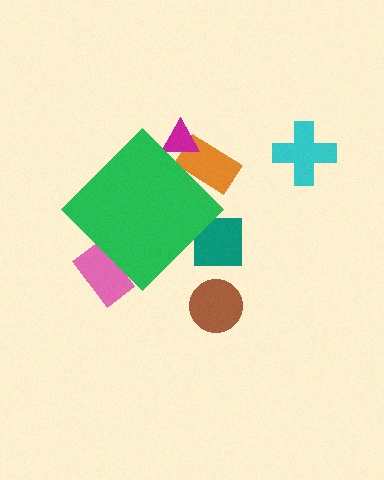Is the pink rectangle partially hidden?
Yes, the pink rectangle is partially hidden behind the green diamond.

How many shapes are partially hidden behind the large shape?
4 shapes are partially hidden.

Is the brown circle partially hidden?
No, the brown circle is fully visible.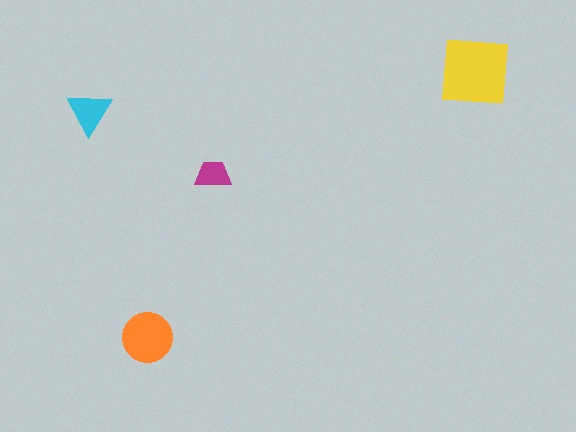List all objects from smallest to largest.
The magenta trapezoid, the cyan triangle, the orange circle, the yellow square.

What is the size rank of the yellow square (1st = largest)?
1st.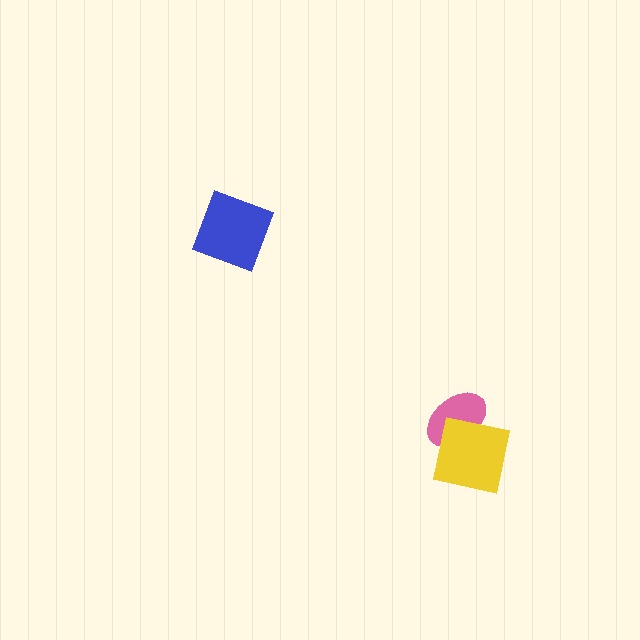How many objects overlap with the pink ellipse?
1 object overlaps with the pink ellipse.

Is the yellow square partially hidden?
No, no other shape covers it.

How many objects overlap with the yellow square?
1 object overlaps with the yellow square.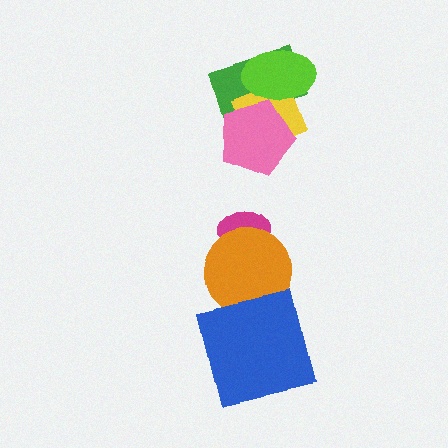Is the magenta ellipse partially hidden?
Yes, it is partially covered by another shape.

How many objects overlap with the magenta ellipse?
1 object overlaps with the magenta ellipse.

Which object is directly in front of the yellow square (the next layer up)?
The lime ellipse is directly in front of the yellow square.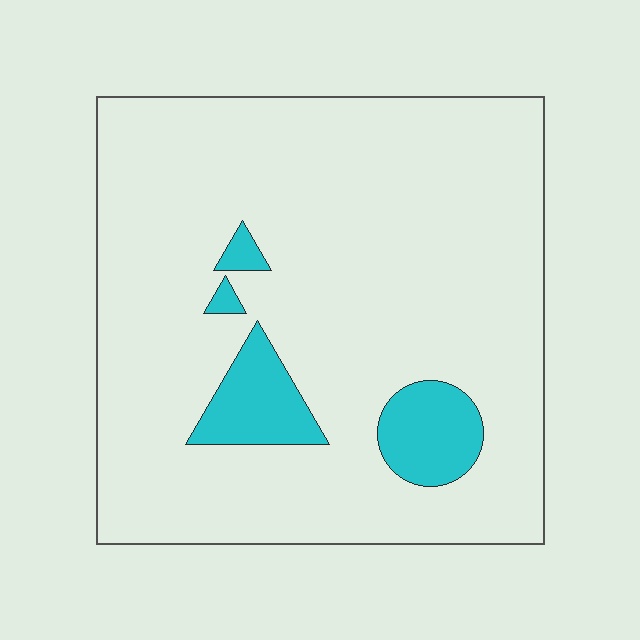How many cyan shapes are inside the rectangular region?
4.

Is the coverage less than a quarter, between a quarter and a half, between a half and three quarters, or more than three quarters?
Less than a quarter.